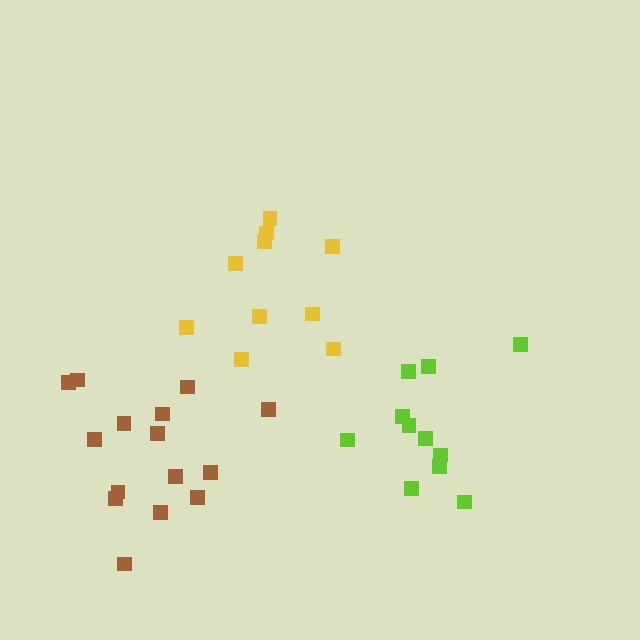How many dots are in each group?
Group 1: 11 dots, Group 2: 15 dots, Group 3: 10 dots (36 total).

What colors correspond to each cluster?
The clusters are colored: lime, brown, yellow.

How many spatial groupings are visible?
There are 3 spatial groupings.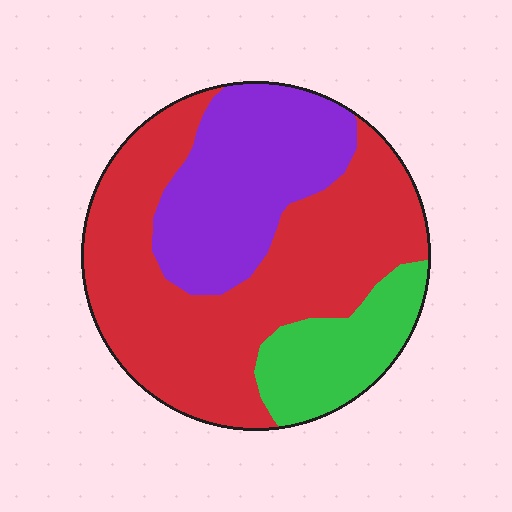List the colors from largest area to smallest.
From largest to smallest: red, purple, green.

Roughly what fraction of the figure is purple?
Purple takes up about one quarter (1/4) of the figure.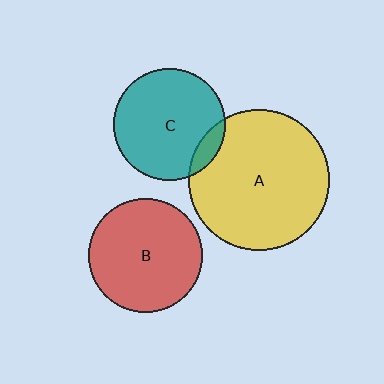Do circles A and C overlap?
Yes.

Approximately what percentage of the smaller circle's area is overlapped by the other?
Approximately 10%.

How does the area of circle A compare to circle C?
Approximately 1.6 times.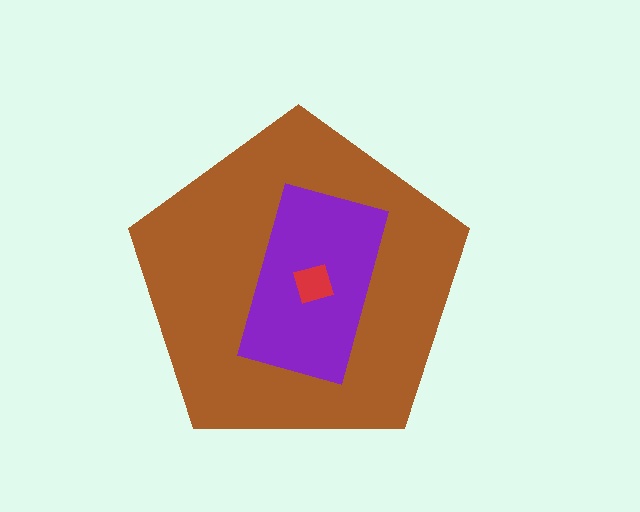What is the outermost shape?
The brown pentagon.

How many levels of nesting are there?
3.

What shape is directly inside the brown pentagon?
The purple rectangle.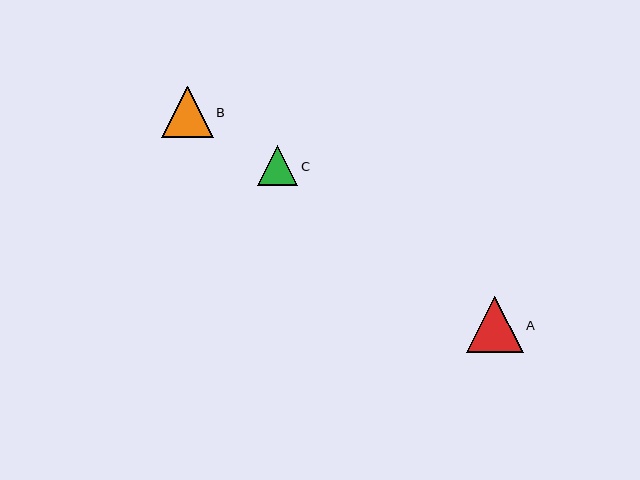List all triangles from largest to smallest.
From largest to smallest: A, B, C.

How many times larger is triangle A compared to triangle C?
Triangle A is approximately 1.4 times the size of triangle C.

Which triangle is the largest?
Triangle A is the largest with a size of approximately 56 pixels.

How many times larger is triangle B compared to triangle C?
Triangle B is approximately 1.3 times the size of triangle C.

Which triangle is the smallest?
Triangle C is the smallest with a size of approximately 40 pixels.